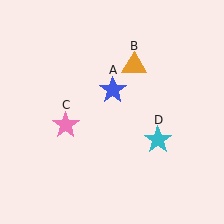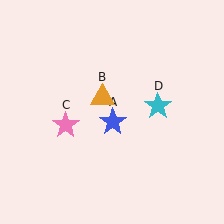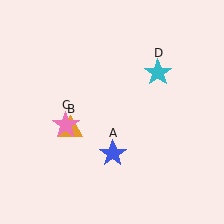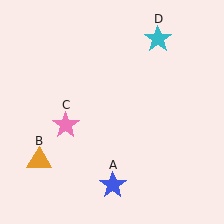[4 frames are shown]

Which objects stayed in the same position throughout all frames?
Pink star (object C) remained stationary.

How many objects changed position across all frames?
3 objects changed position: blue star (object A), orange triangle (object B), cyan star (object D).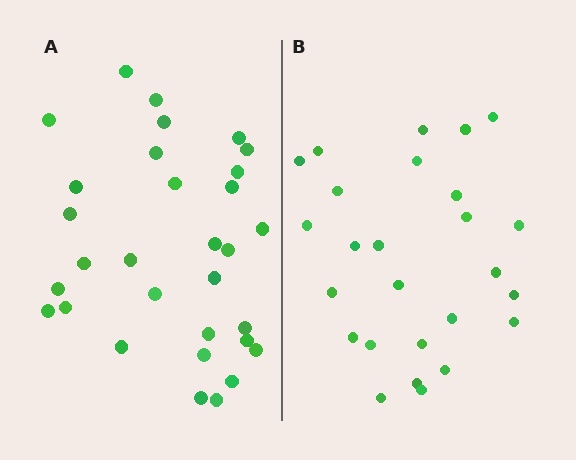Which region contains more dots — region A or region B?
Region A (the left region) has more dots.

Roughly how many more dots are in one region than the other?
Region A has about 5 more dots than region B.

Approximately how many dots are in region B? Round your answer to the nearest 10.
About 30 dots. (The exact count is 26, which rounds to 30.)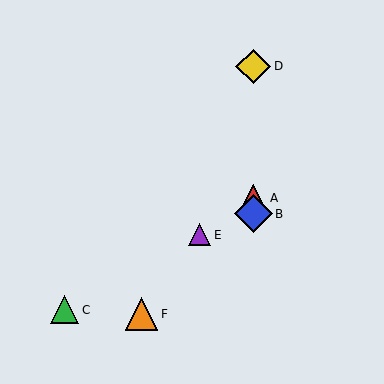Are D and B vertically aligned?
Yes, both are at x≈253.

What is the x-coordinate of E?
Object E is at x≈200.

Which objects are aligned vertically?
Objects A, B, D are aligned vertically.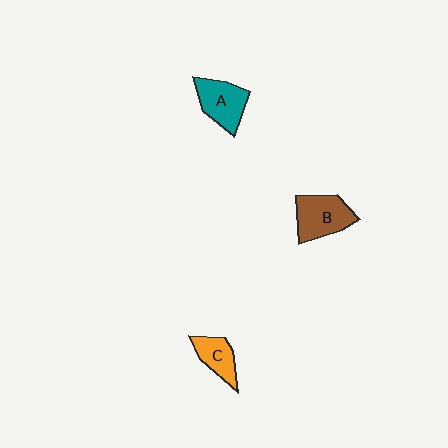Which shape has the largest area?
Shape B (brown).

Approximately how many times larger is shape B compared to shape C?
Approximately 1.5 times.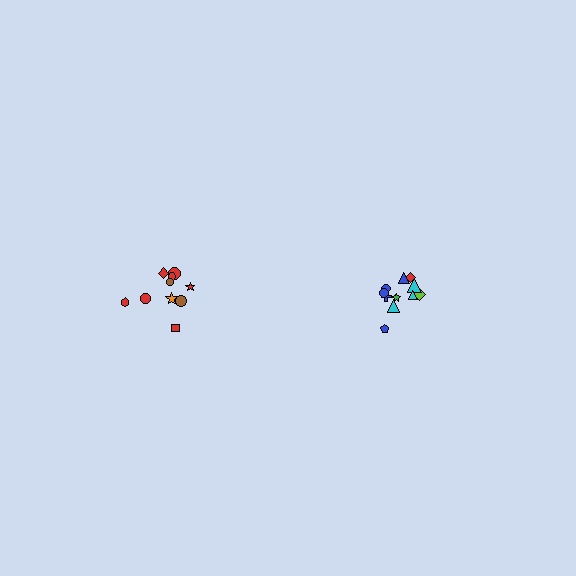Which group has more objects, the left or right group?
The right group.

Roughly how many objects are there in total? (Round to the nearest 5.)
Roughly 20 objects in total.